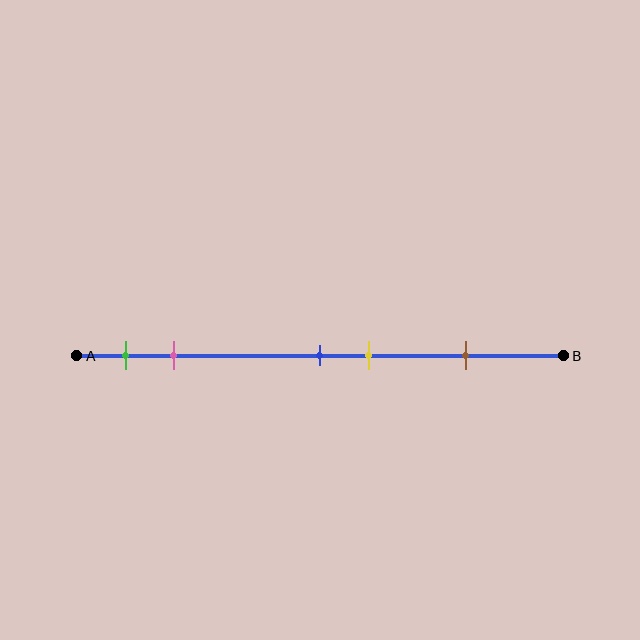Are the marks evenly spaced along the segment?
No, the marks are not evenly spaced.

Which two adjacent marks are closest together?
The blue and yellow marks are the closest adjacent pair.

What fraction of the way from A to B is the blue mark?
The blue mark is approximately 50% (0.5) of the way from A to B.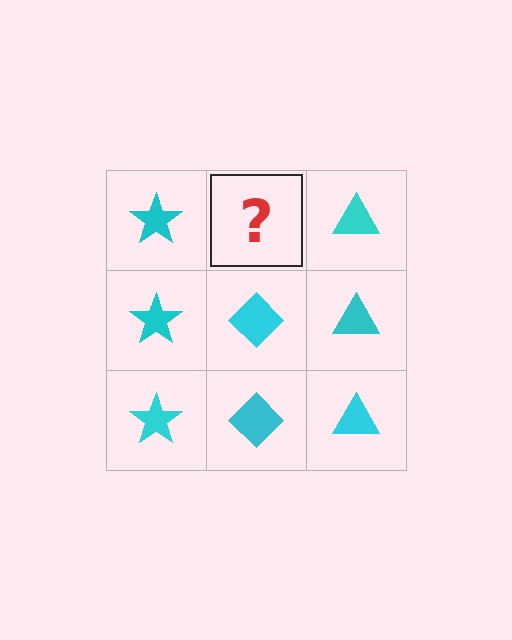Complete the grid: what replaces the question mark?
The question mark should be replaced with a cyan diamond.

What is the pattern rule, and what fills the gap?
The rule is that each column has a consistent shape. The gap should be filled with a cyan diamond.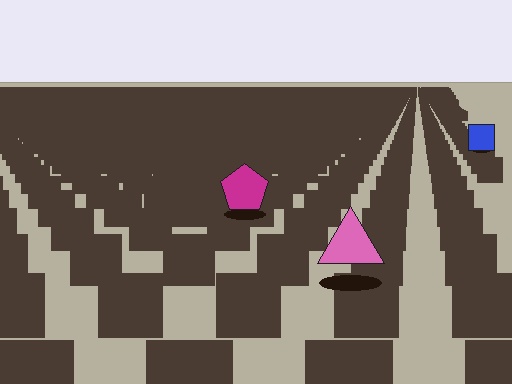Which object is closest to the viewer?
The pink triangle is closest. The texture marks near it are larger and more spread out.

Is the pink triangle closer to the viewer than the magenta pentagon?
Yes. The pink triangle is closer — you can tell from the texture gradient: the ground texture is coarser near it.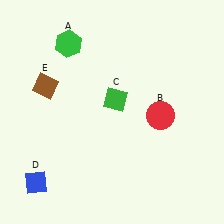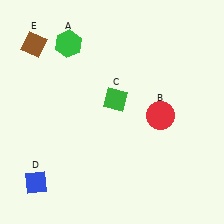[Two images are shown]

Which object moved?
The brown diamond (E) moved up.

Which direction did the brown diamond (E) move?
The brown diamond (E) moved up.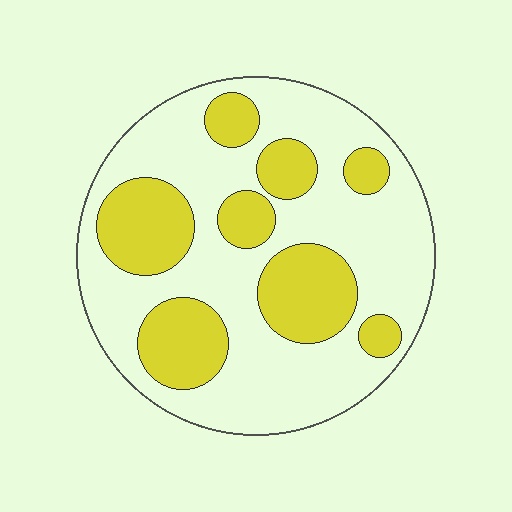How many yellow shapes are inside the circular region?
8.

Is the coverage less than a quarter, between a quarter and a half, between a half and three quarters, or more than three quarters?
Between a quarter and a half.